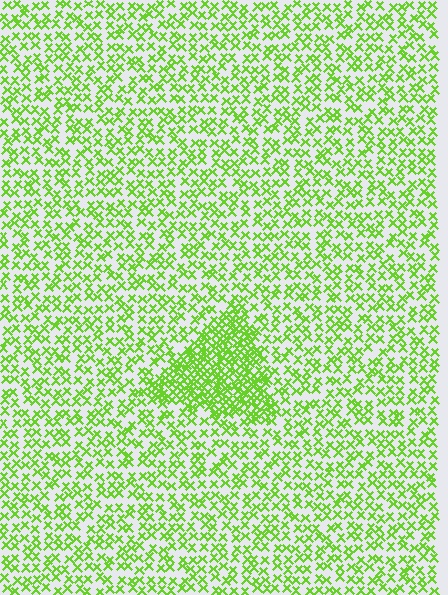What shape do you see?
I see a triangle.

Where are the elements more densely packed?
The elements are more densely packed inside the triangle boundary.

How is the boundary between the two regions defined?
The boundary is defined by a change in element density (approximately 2.2x ratio). All elements are the same color, size, and shape.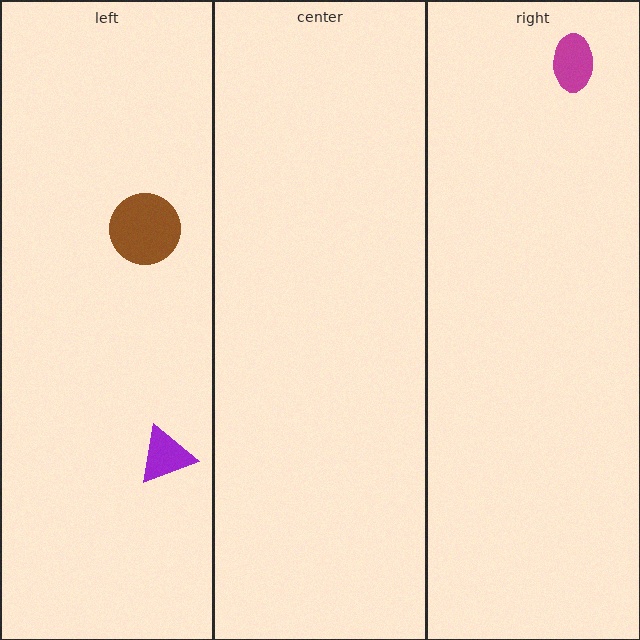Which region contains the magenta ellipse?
The right region.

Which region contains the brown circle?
The left region.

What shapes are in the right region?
The magenta ellipse.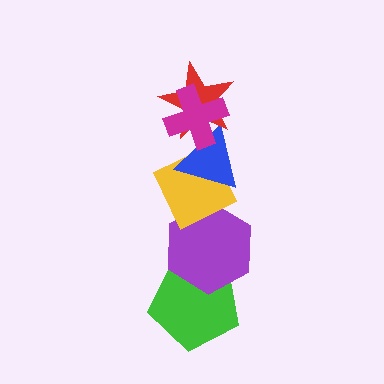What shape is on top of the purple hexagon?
The yellow diamond is on top of the purple hexagon.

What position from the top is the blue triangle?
The blue triangle is 3rd from the top.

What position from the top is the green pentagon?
The green pentagon is 6th from the top.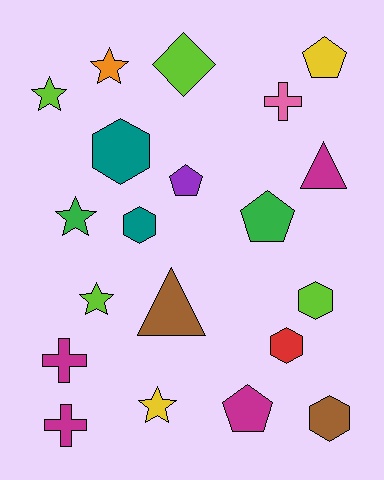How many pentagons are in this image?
There are 4 pentagons.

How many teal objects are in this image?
There are 2 teal objects.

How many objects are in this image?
There are 20 objects.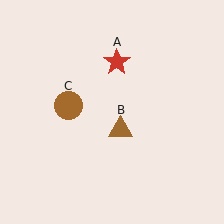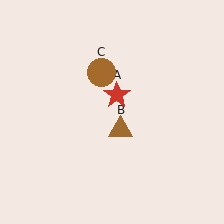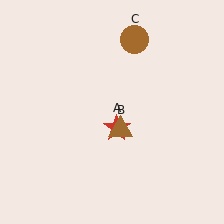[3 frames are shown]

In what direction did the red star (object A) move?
The red star (object A) moved down.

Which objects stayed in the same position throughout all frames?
Brown triangle (object B) remained stationary.